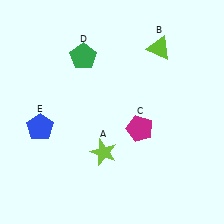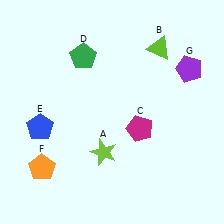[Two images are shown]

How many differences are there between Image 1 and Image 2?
There are 2 differences between the two images.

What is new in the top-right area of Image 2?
A purple pentagon (G) was added in the top-right area of Image 2.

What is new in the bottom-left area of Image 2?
An orange pentagon (F) was added in the bottom-left area of Image 2.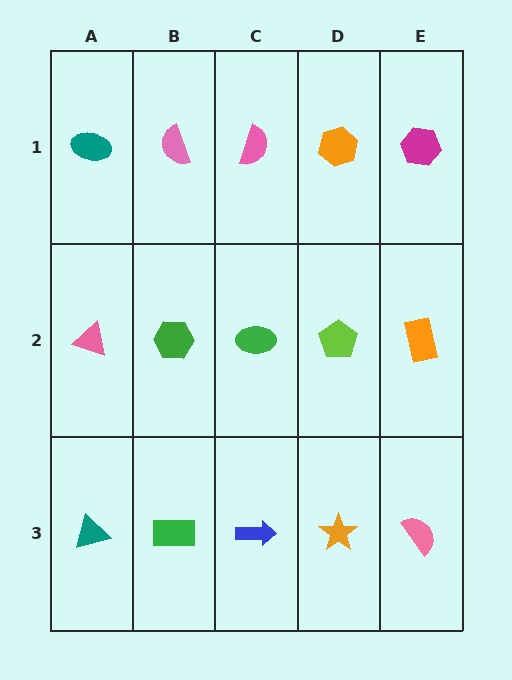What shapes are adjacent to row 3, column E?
An orange rectangle (row 2, column E), an orange star (row 3, column D).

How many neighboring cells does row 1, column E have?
2.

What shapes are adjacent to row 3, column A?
A pink triangle (row 2, column A), a green rectangle (row 3, column B).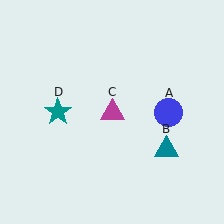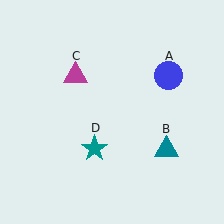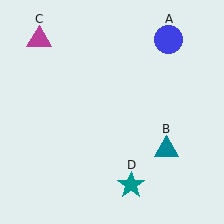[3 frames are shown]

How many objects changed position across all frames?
3 objects changed position: blue circle (object A), magenta triangle (object C), teal star (object D).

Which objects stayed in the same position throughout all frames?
Teal triangle (object B) remained stationary.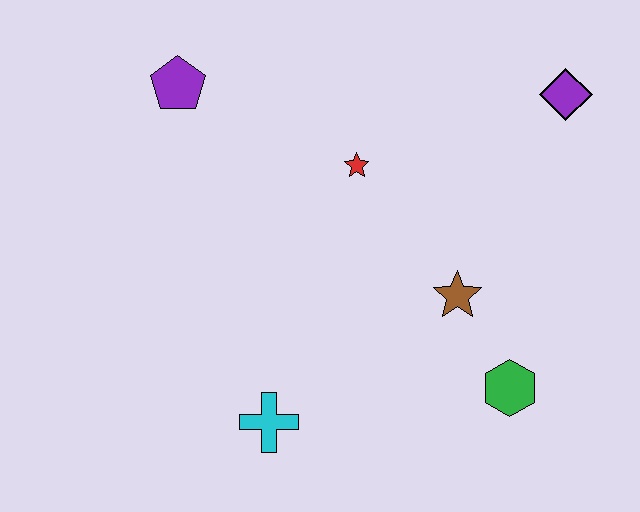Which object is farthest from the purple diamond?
The cyan cross is farthest from the purple diamond.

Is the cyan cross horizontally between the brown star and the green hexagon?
No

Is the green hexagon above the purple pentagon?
No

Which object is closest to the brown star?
The green hexagon is closest to the brown star.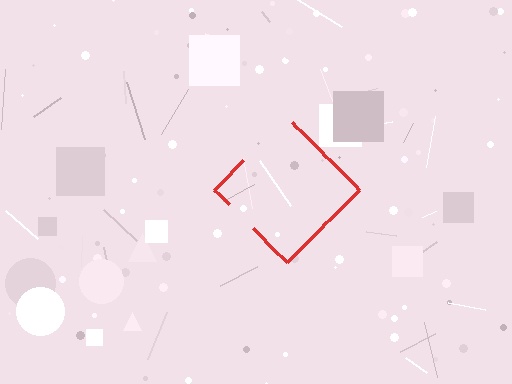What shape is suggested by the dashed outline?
The dashed outline suggests a diamond.